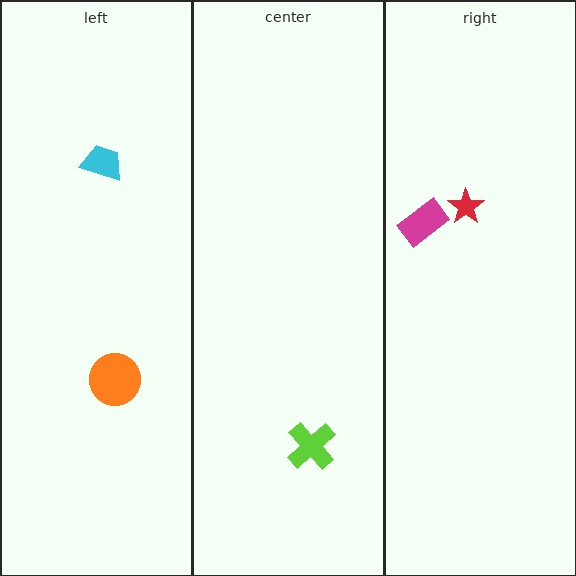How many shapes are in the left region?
2.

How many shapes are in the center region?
1.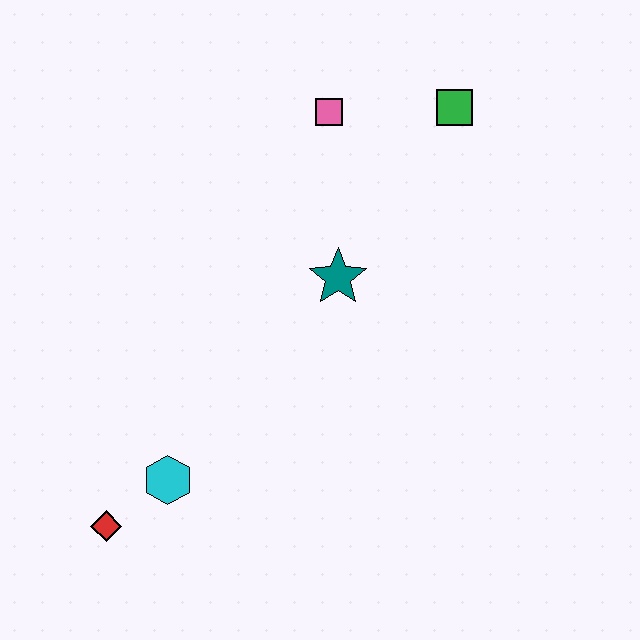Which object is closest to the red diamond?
The cyan hexagon is closest to the red diamond.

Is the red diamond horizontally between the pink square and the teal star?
No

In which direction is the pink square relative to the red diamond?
The pink square is above the red diamond.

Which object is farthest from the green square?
The red diamond is farthest from the green square.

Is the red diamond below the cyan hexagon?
Yes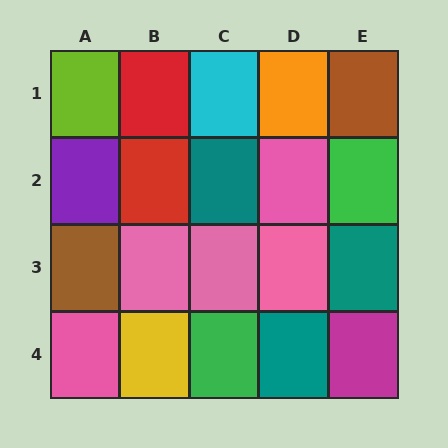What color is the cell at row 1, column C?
Cyan.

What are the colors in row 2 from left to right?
Purple, red, teal, pink, green.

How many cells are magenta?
1 cell is magenta.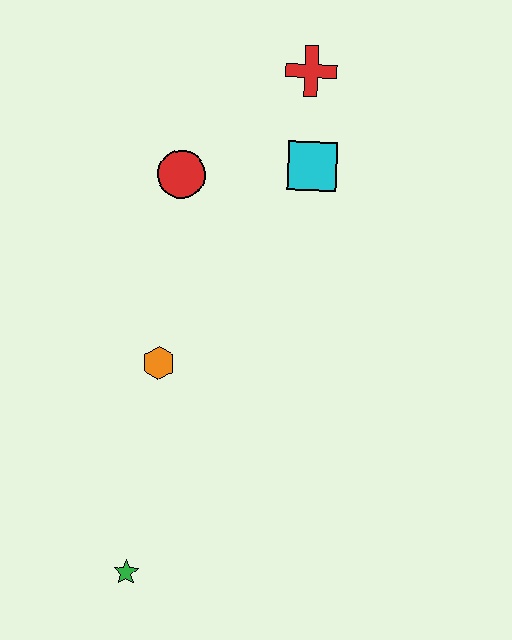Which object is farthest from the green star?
The red cross is farthest from the green star.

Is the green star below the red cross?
Yes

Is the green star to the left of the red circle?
Yes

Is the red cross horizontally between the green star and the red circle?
No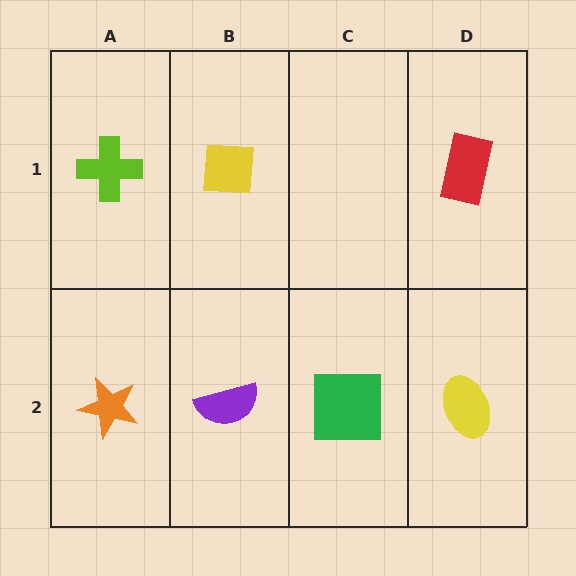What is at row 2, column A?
An orange star.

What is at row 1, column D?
A red rectangle.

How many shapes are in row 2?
4 shapes.